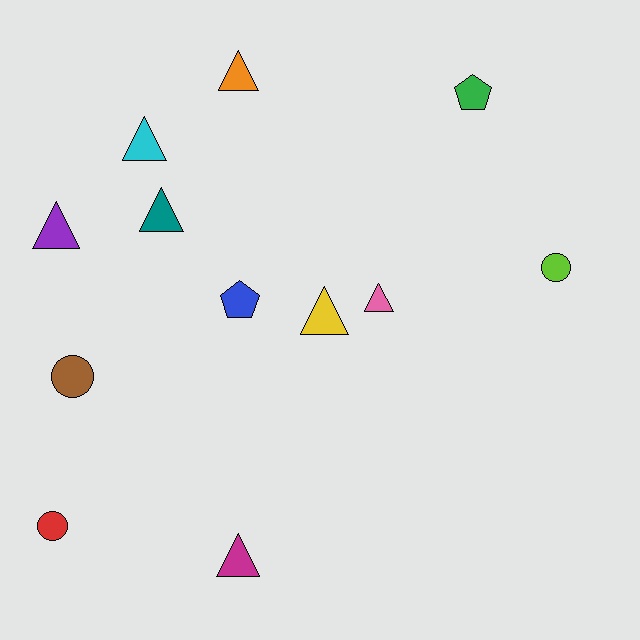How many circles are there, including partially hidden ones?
There are 3 circles.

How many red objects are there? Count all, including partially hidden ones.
There is 1 red object.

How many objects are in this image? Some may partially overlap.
There are 12 objects.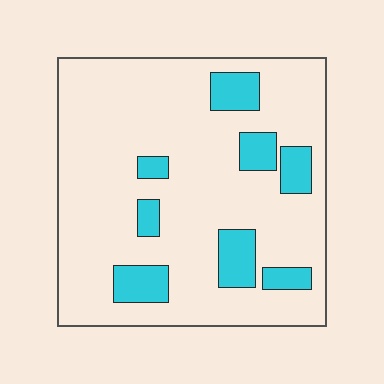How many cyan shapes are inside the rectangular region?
8.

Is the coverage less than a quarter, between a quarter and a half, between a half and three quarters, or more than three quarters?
Less than a quarter.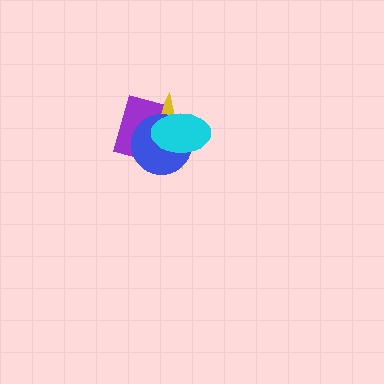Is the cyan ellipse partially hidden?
No, no other shape covers it.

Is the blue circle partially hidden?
Yes, it is partially covered by another shape.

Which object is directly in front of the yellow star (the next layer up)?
The purple rectangle is directly in front of the yellow star.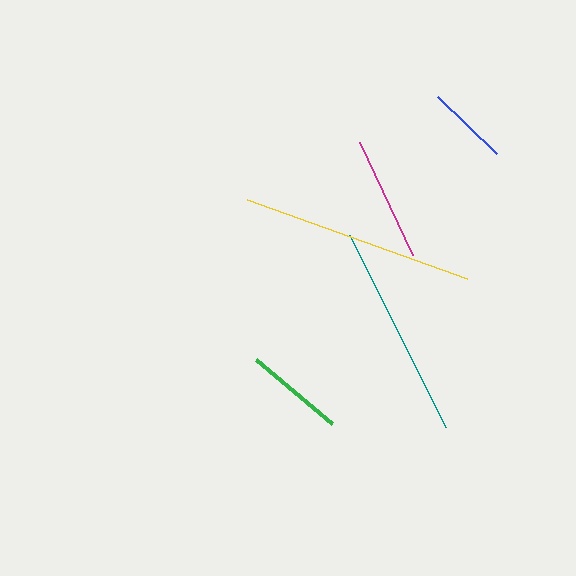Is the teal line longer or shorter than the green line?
The teal line is longer than the green line.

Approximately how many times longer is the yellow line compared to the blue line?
The yellow line is approximately 2.9 times the length of the blue line.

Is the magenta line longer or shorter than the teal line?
The teal line is longer than the magenta line.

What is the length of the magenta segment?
The magenta segment is approximately 125 pixels long.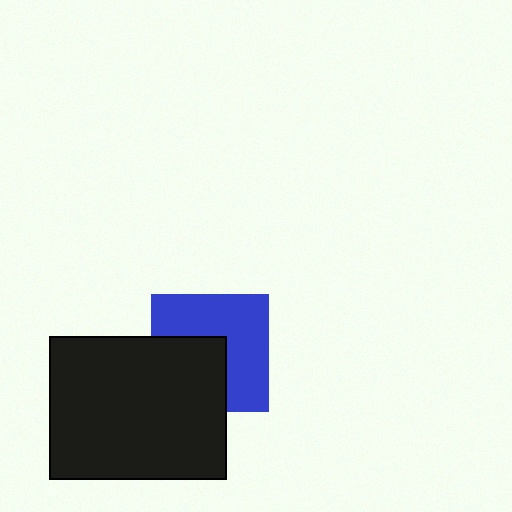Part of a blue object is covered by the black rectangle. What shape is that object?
It is a square.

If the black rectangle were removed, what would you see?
You would see the complete blue square.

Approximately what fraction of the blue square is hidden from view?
Roughly 41% of the blue square is hidden behind the black rectangle.